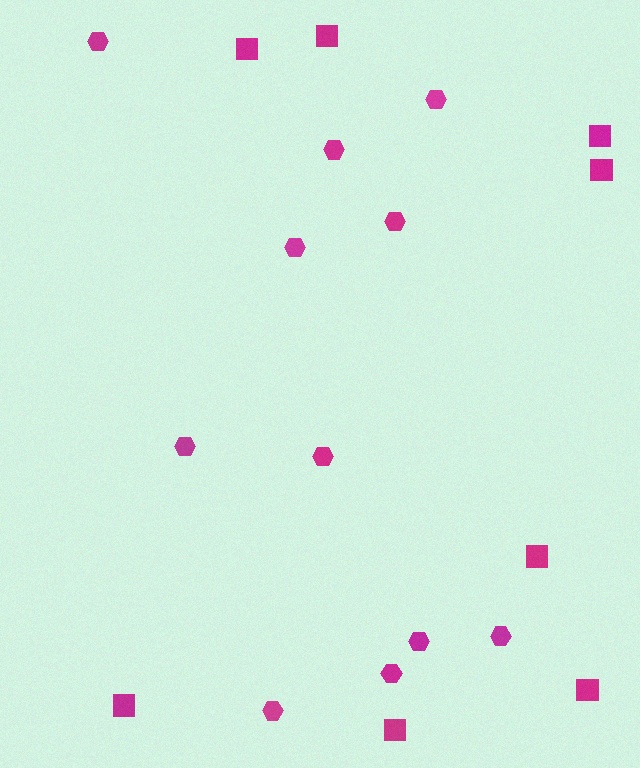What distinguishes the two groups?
There are 2 groups: one group of hexagons (11) and one group of squares (8).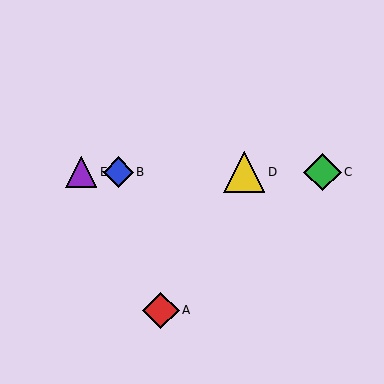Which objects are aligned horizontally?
Objects B, C, D, E are aligned horizontally.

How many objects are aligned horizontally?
4 objects (B, C, D, E) are aligned horizontally.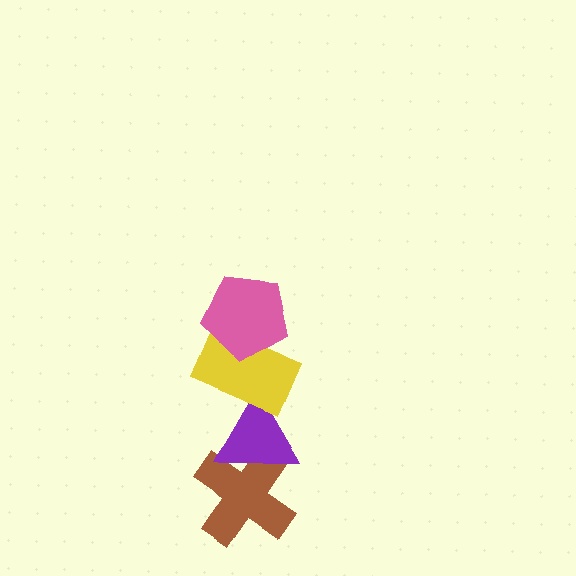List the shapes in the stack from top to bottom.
From top to bottom: the pink pentagon, the yellow rectangle, the purple triangle, the brown cross.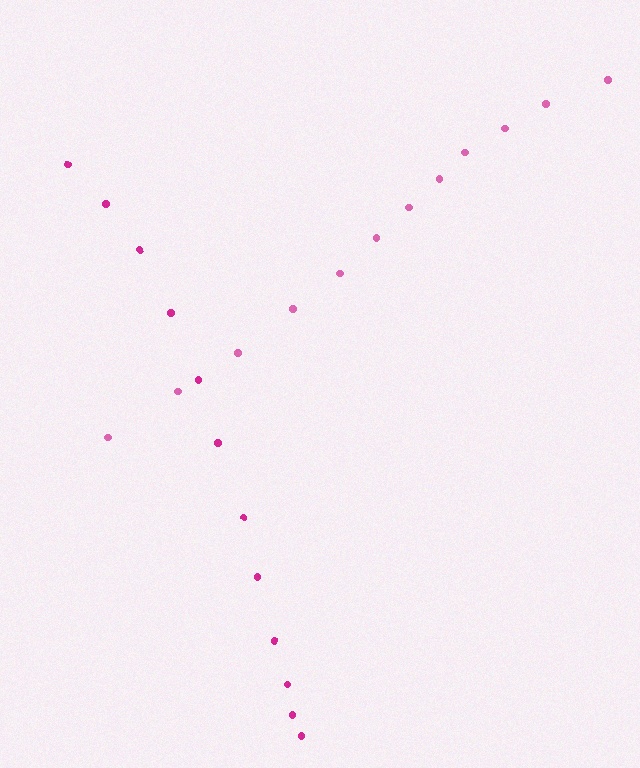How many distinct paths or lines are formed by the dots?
There are 2 distinct paths.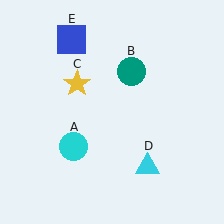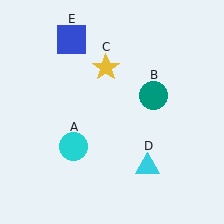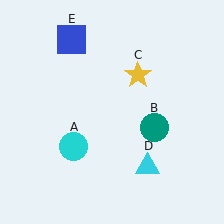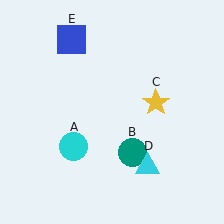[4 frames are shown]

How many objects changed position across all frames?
2 objects changed position: teal circle (object B), yellow star (object C).